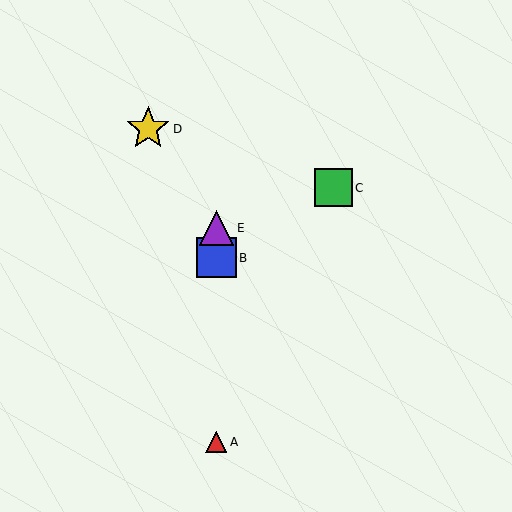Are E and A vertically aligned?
Yes, both are at x≈216.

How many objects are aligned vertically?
3 objects (A, B, E) are aligned vertically.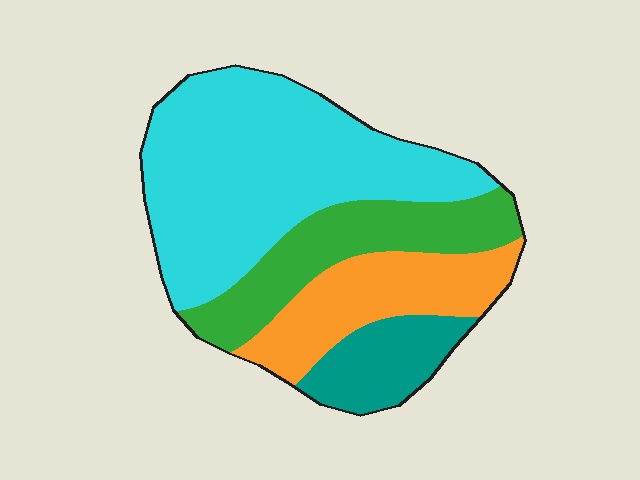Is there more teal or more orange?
Orange.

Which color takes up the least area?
Teal, at roughly 10%.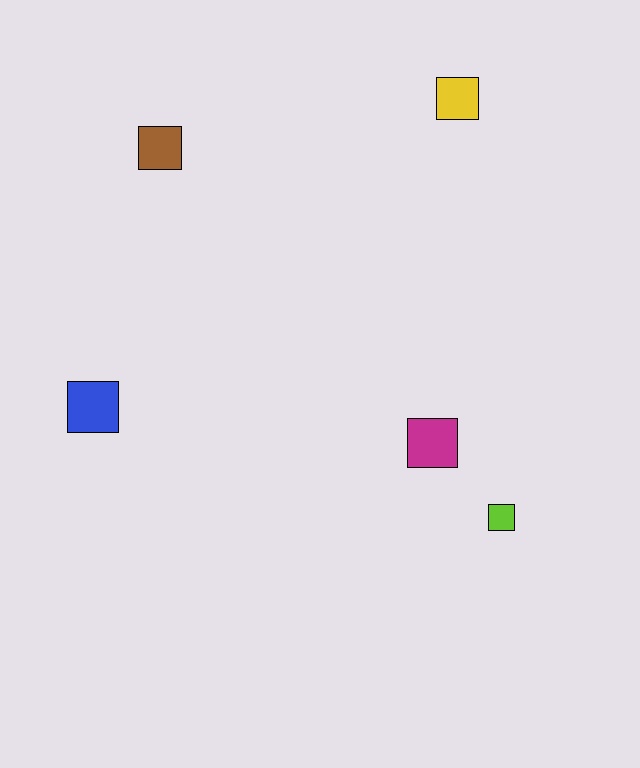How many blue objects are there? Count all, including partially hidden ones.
There is 1 blue object.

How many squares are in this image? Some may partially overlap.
There are 5 squares.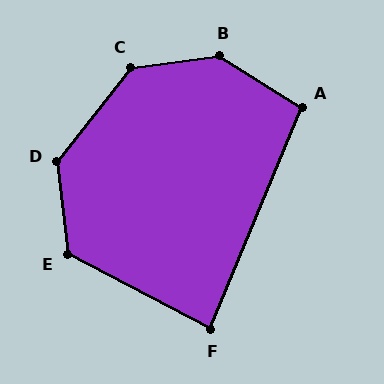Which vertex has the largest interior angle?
B, at approximately 140 degrees.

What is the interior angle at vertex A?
Approximately 99 degrees (obtuse).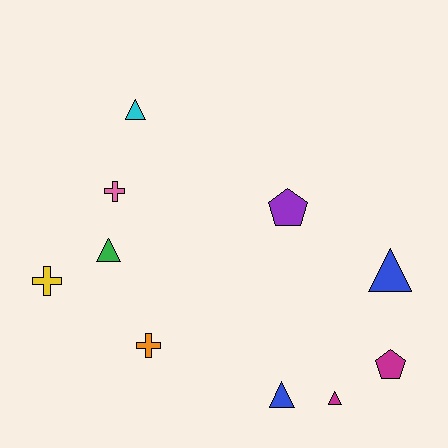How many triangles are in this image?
There are 5 triangles.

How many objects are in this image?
There are 10 objects.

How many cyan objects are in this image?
There is 1 cyan object.